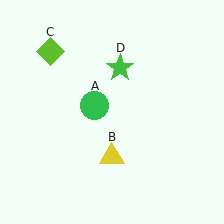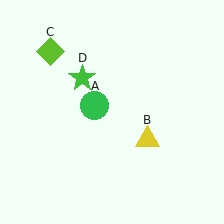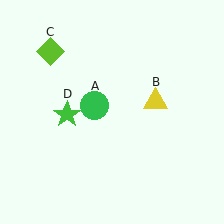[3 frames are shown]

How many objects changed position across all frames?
2 objects changed position: yellow triangle (object B), green star (object D).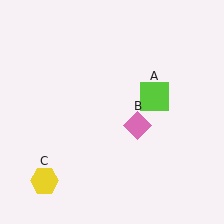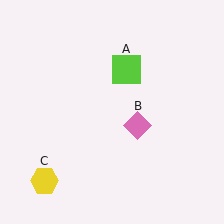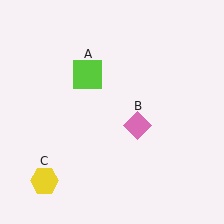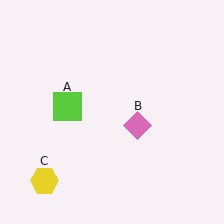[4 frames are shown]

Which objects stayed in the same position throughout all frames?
Pink diamond (object B) and yellow hexagon (object C) remained stationary.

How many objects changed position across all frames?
1 object changed position: lime square (object A).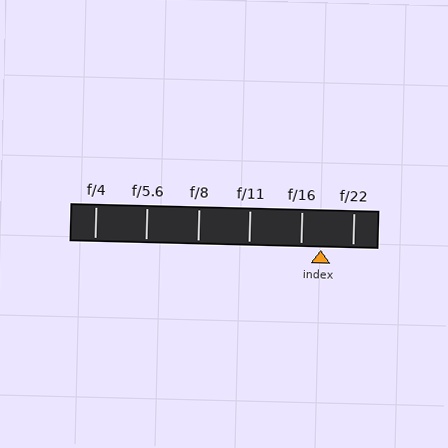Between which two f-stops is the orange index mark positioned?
The index mark is between f/16 and f/22.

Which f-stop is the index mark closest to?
The index mark is closest to f/16.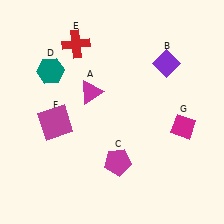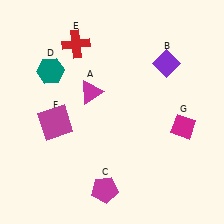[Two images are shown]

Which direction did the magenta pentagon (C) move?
The magenta pentagon (C) moved down.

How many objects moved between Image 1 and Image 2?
1 object moved between the two images.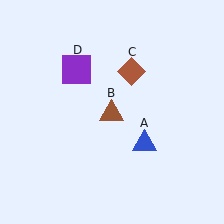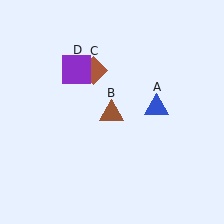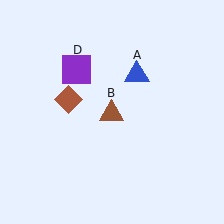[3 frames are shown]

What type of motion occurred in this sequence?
The blue triangle (object A), brown diamond (object C) rotated counterclockwise around the center of the scene.